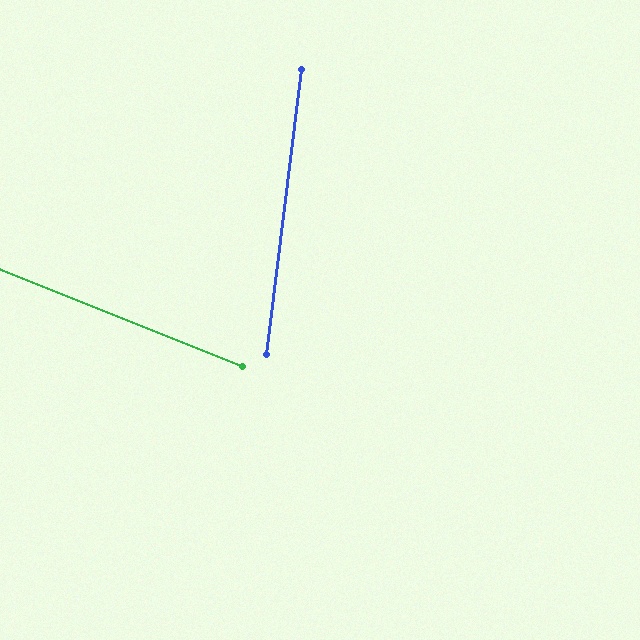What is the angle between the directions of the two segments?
Approximately 75 degrees.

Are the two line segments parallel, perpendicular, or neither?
Neither parallel nor perpendicular — they differ by about 75°.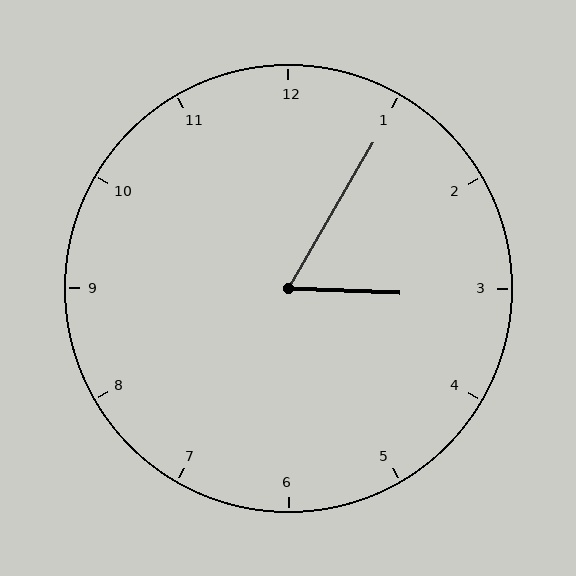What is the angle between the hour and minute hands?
Approximately 62 degrees.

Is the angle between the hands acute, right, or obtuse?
It is acute.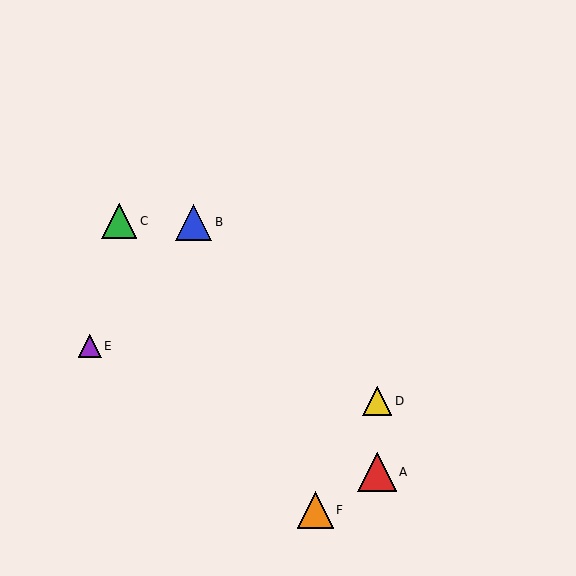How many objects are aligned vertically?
2 objects (A, D) are aligned vertically.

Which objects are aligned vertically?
Objects A, D are aligned vertically.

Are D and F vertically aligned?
No, D is at x≈377 and F is at x≈315.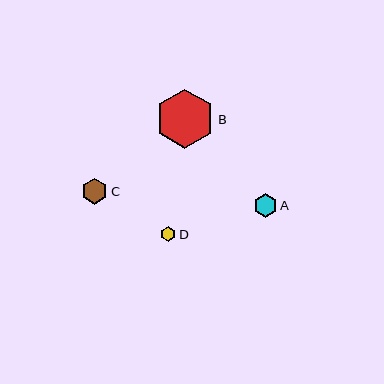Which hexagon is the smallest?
Hexagon D is the smallest with a size of approximately 15 pixels.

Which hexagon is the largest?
Hexagon B is the largest with a size of approximately 60 pixels.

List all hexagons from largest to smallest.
From largest to smallest: B, C, A, D.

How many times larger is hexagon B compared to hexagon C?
Hexagon B is approximately 2.3 times the size of hexagon C.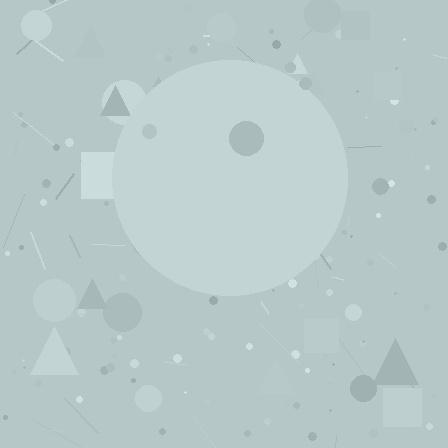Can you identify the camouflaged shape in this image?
The camouflaged shape is a circle.